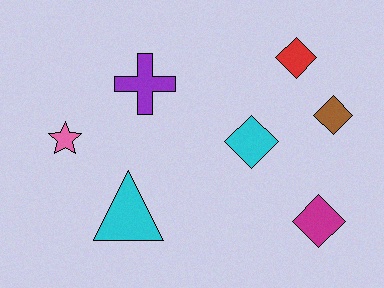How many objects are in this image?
There are 7 objects.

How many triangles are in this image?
There is 1 triangle.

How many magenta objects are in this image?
There is 1 magenta object.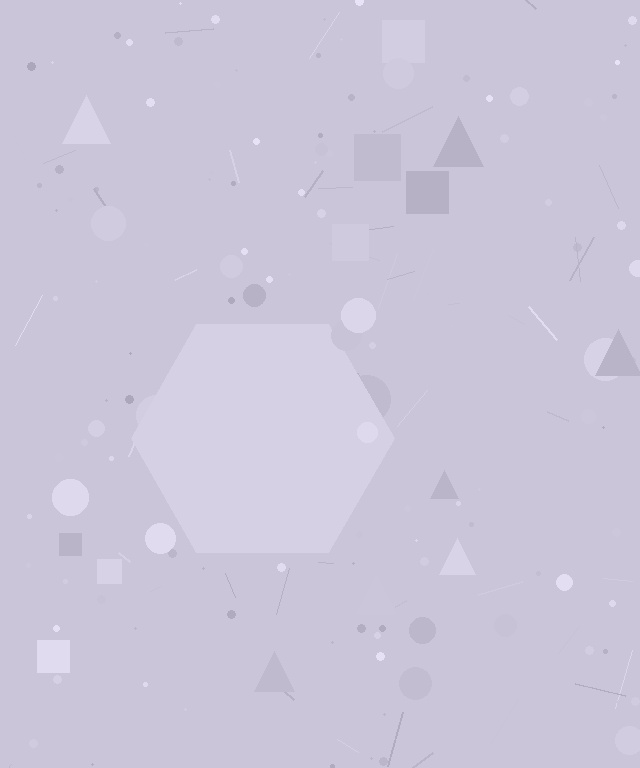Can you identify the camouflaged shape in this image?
The camouflaged shape is a hexagon.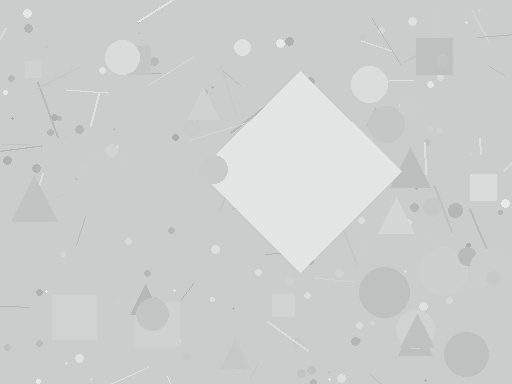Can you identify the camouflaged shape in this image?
The camouflaged shape is a diamond.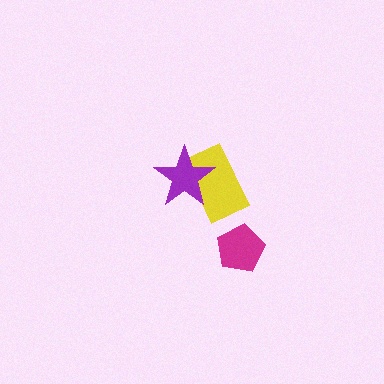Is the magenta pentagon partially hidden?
No, no other shape covers it.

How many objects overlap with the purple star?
1 object overlaps with the purple star.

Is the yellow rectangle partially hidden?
Yes, it is partially covered by another shape.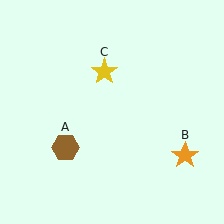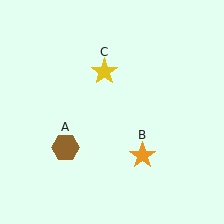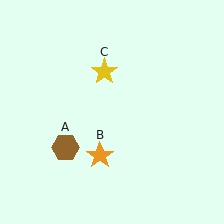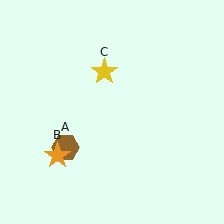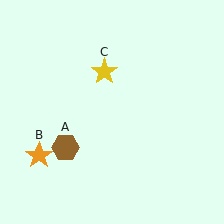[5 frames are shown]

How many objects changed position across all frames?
1 object changed position: orange star (object B).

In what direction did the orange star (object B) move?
The orange star (object B) moved left.